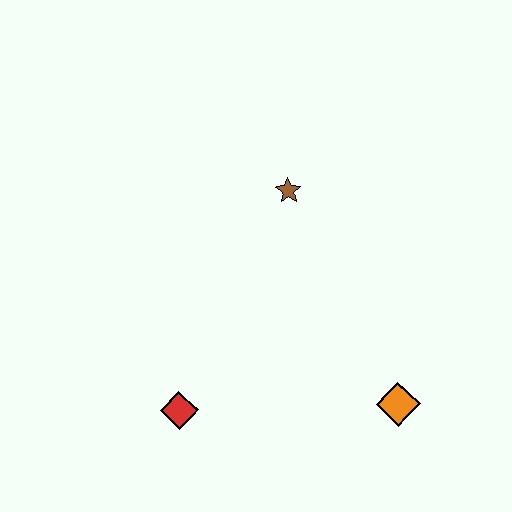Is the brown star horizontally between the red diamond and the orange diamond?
Yes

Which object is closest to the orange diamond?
The red diamond is closest to the orange diamond.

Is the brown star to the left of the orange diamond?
Yes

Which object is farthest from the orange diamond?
The brown star is farthest from the orange diamond.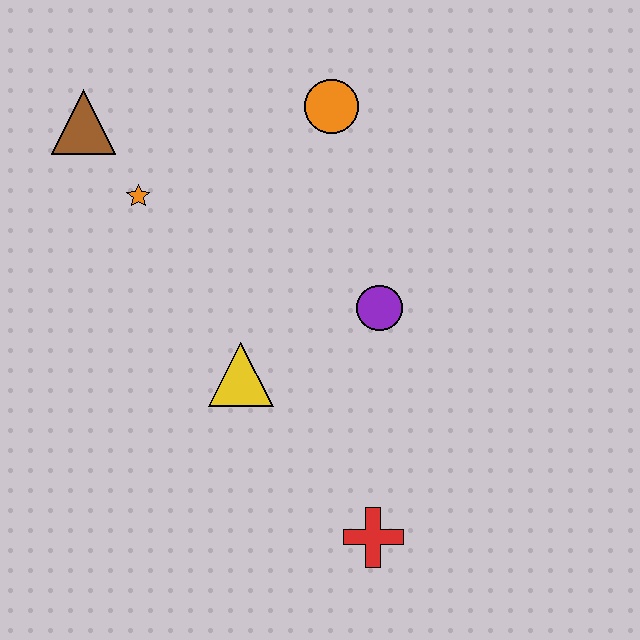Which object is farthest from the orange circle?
The red cross is farthest from the orange circle.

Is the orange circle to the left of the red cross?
Yes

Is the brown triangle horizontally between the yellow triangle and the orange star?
No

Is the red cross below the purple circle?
Yes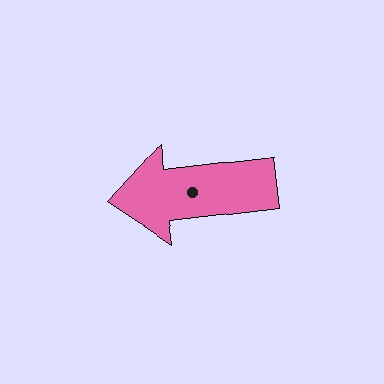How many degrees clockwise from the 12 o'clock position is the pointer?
Approximately 263 degrees.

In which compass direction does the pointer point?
West.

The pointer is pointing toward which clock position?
Roughly 9 o'clock.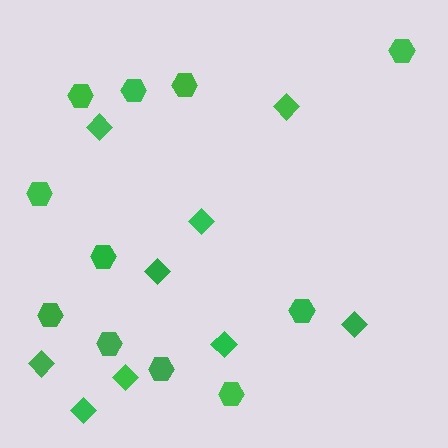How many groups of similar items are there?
There are 2 groups: one group of hexagons (11) and one group of diamonds (9).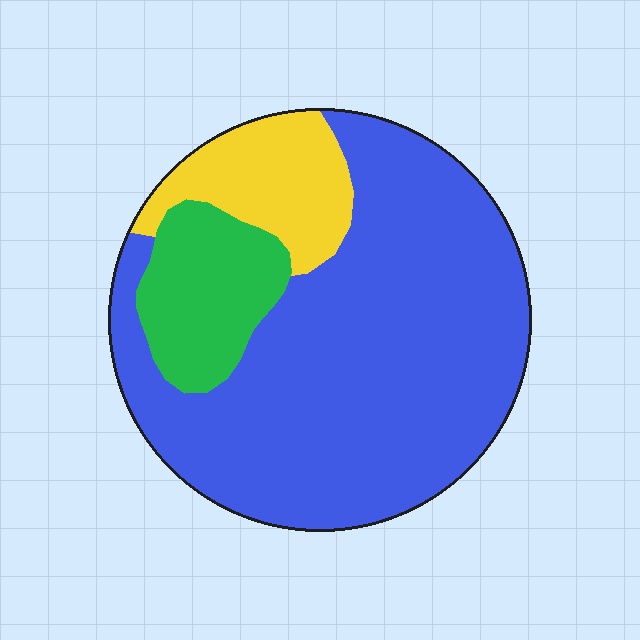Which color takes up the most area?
Blue, at roughly 70%.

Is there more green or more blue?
Blue.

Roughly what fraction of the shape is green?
Green covers 15% of the shape.